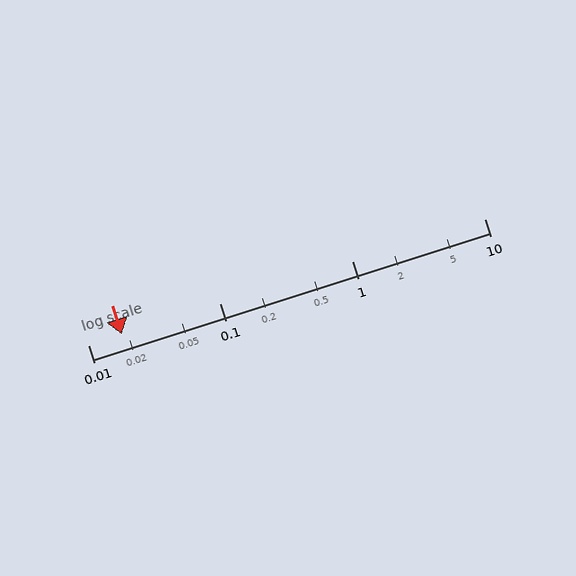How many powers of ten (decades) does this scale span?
The scale spans 3 decades, from 0.01 to 10.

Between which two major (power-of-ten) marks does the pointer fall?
The pointer is between 0.01 and 0.1.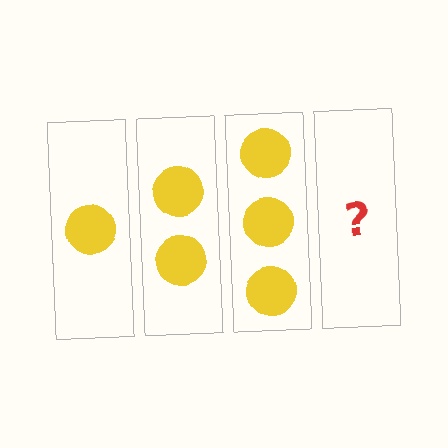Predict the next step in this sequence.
The next step is 4 circles.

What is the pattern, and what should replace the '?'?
The pattern is that each step adds one more circle. The '?' should be 4 circles.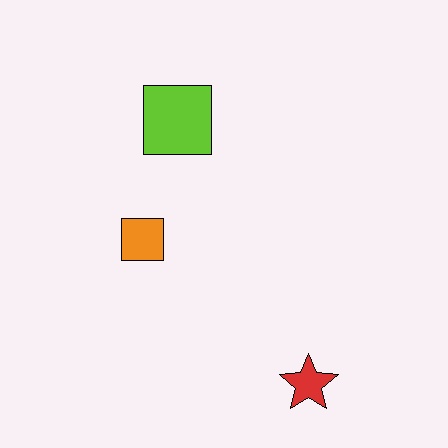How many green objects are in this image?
There are no green objects.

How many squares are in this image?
There are 2 squares.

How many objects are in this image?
There are 3 objects.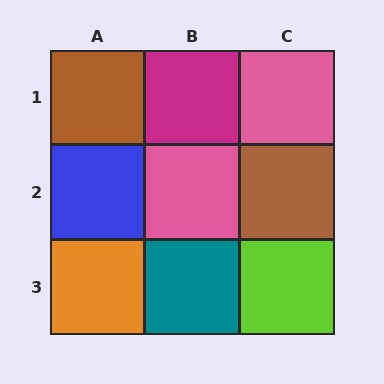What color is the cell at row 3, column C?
Lime.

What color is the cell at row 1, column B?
Magenta.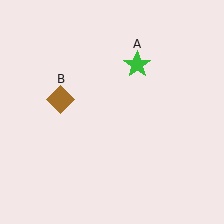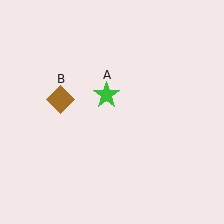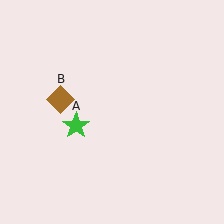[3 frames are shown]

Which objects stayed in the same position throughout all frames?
Brown diamond (object B) remained stationary.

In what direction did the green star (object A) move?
The green star (object A) moved down and to the left.